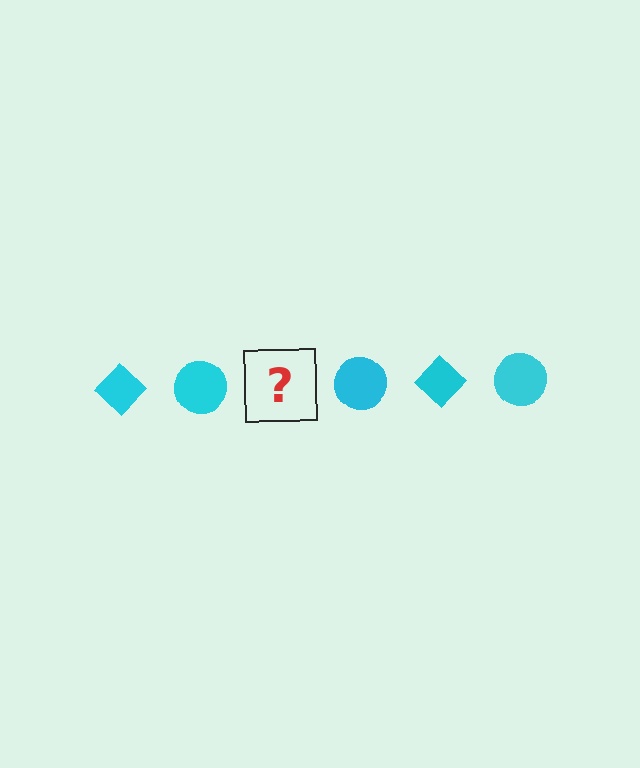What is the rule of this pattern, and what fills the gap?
The rule is that the pattern cycles through diamond, circle shapes in cyan. The gap should be filled with a cyan diamond.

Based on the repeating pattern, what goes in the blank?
The blank should be a cyan diamond.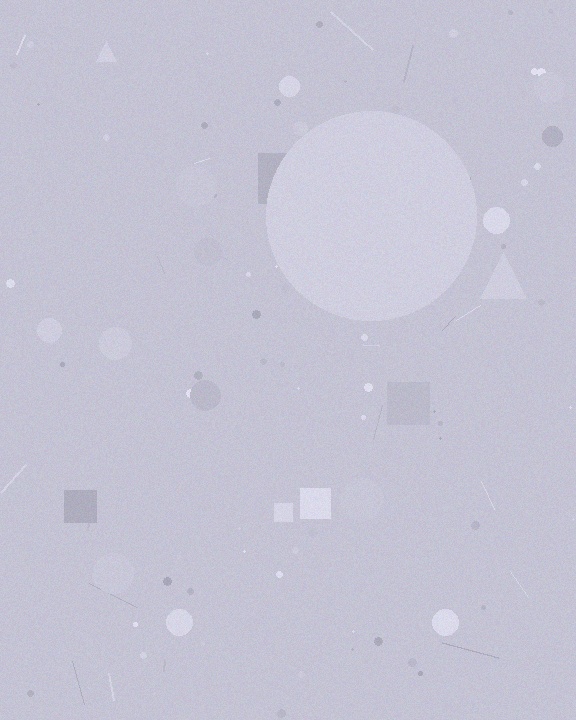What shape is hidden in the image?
A circle is hidden in the image.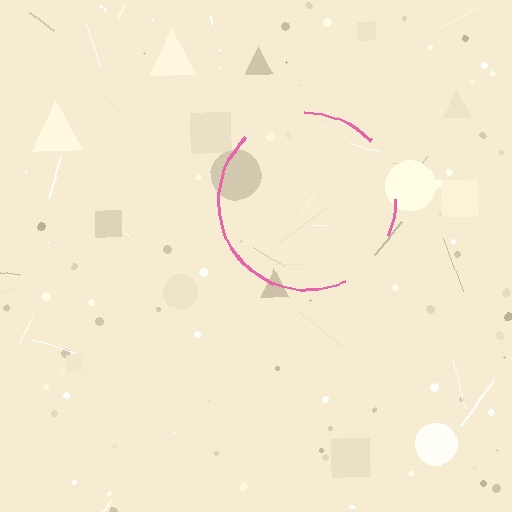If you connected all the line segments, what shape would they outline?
They would outline a circle.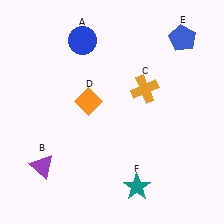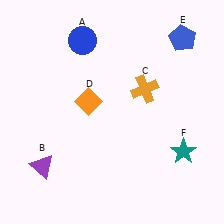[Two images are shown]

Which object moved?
The teal star (F) moved right.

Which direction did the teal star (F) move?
The teal star (F) moved right.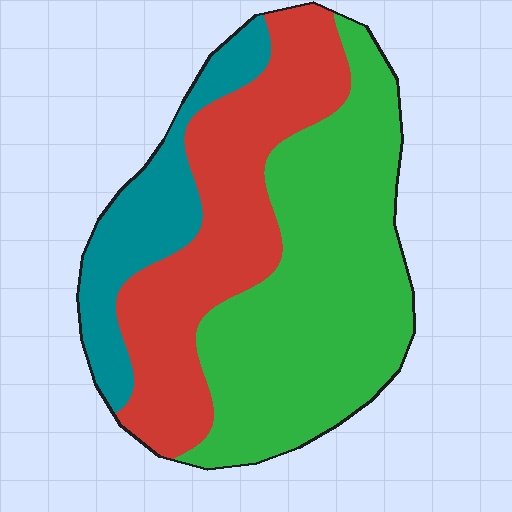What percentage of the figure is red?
Red covers 35% of the figure.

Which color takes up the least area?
Teal, at roughly 15%.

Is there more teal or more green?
Green.